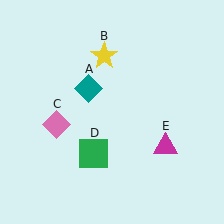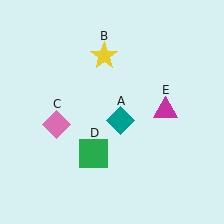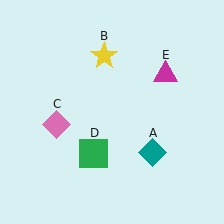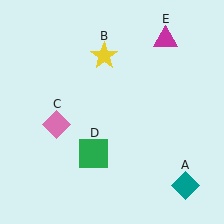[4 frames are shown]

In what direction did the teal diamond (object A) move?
The teal diamond (object A) moved down and to the right.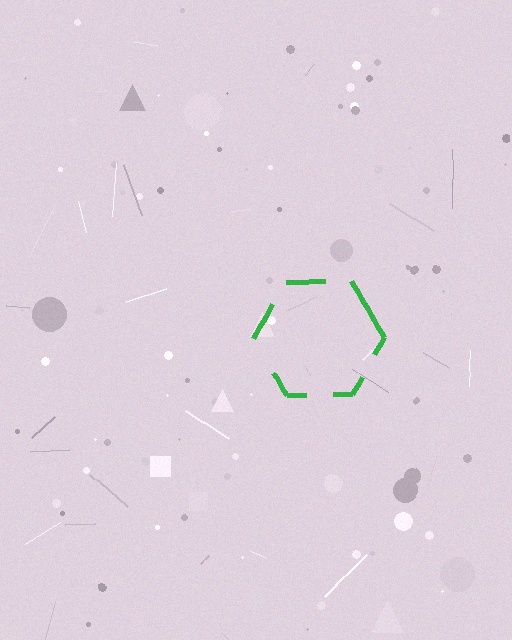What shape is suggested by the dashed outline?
The dashed outline suggests a hexagon.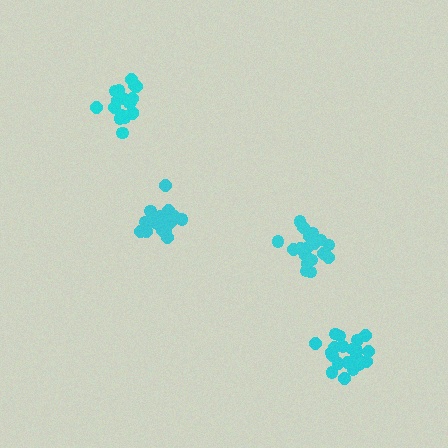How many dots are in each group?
Group 1: 18 dots, Group 2: 21 dots, Group 3: 21 dots, Group 4: 20 dots (80 total).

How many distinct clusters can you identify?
There are 4 distinct clusters.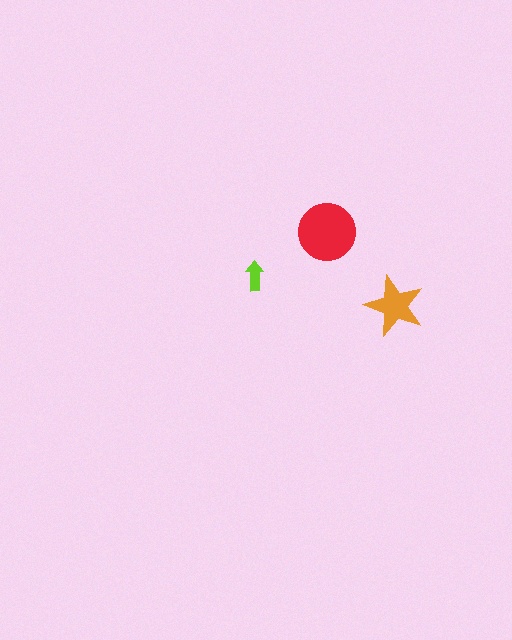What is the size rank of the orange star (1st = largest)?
2nd.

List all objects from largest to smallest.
The red circle, the orange star, the lime arrow.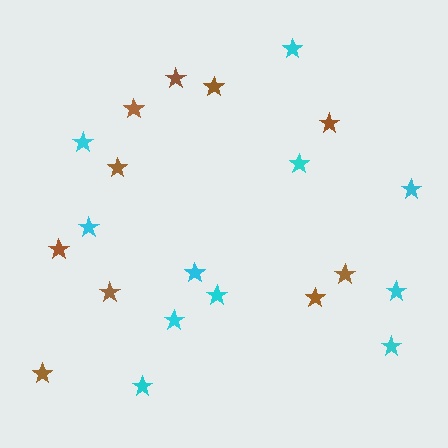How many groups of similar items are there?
There are 2 groups: one group of brown stars (10) and one group of cyan stars (11).